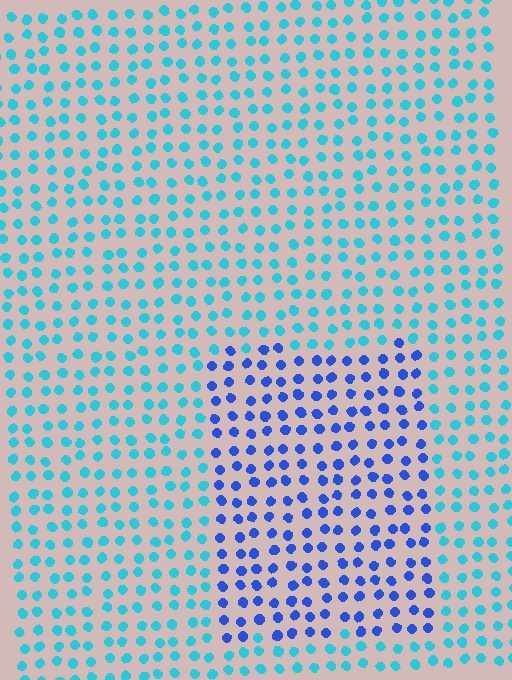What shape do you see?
I see a rectangle.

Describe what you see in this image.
The image is filled with small cyan elements in a uniform arrangement. A rectangle-shaped region is visible where the elements are tinted to a slightly different hue, forming a subtle color boundary.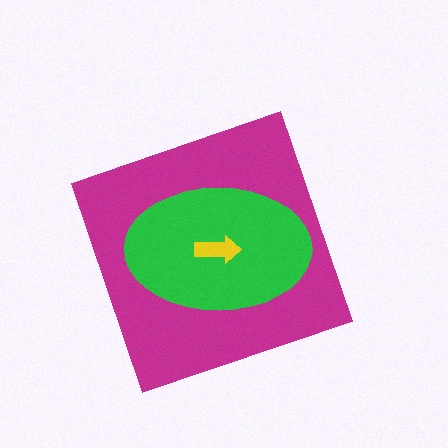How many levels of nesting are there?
3.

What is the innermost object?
The yellow arrow.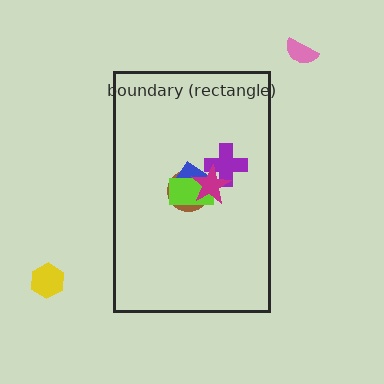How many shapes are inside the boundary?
5 inside, 2 outside.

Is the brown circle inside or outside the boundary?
Inside.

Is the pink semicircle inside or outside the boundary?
Outside.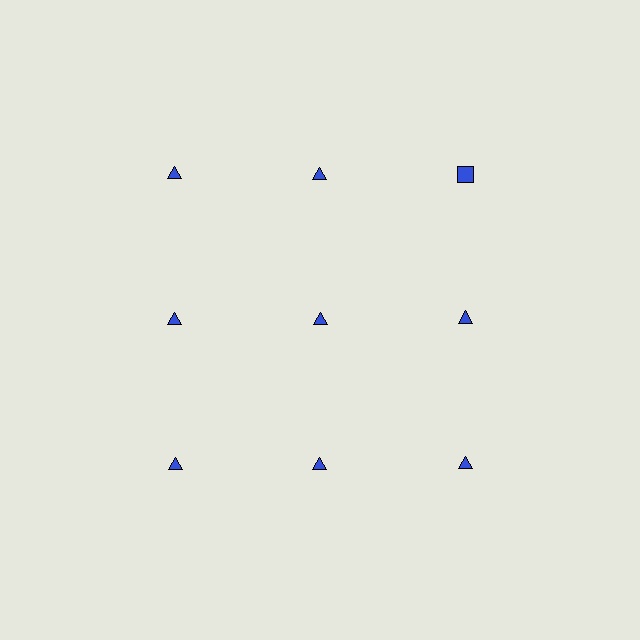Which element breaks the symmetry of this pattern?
The blue square in the top row, center column breaks the symmetry. All other shapes are blue triangles.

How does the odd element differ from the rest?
It has a different shape: square instead of triangle.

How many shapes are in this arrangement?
There are 9 shapes arranged in a grid pattern.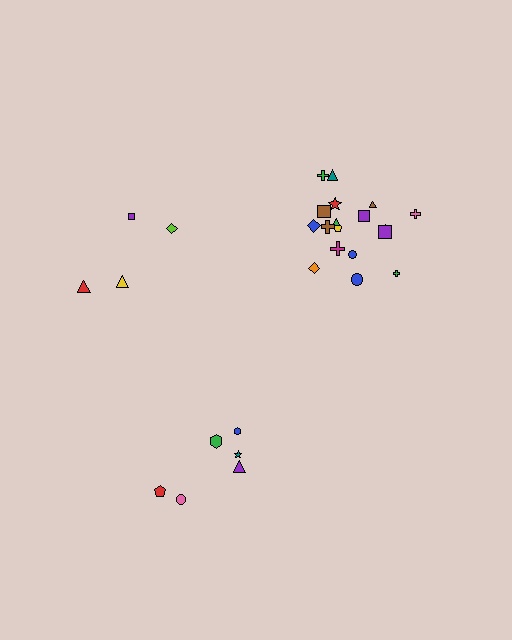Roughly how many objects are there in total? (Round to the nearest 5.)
Roughly 30 objects in total.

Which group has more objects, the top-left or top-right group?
The top-right group.